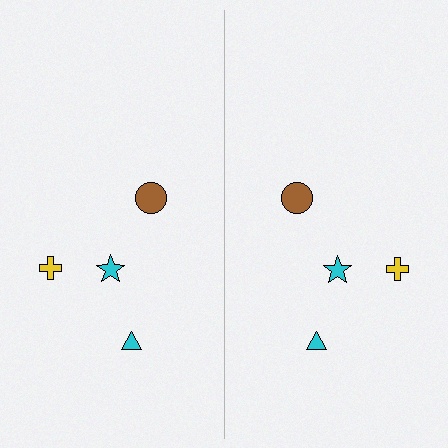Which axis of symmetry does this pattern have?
The pattern has a vertical axis of symmetry running through the center of the image.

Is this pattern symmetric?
Yes, this pattern has bilateral (reflection) symmetry.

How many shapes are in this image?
There are 8 shapes in this image.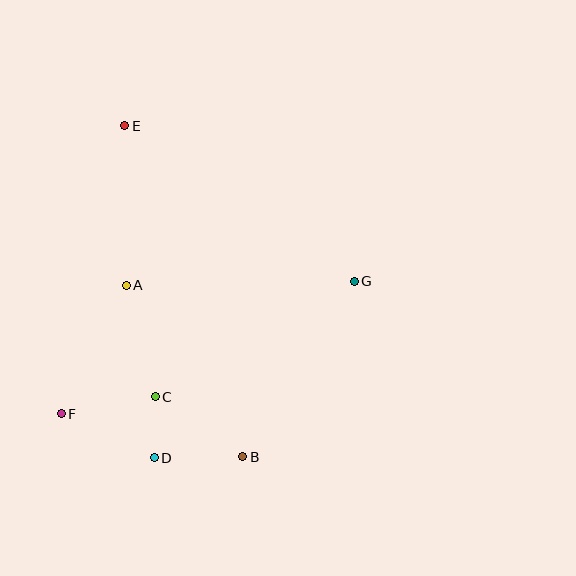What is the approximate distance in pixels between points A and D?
The distance between A and D is approximately 175 pixels.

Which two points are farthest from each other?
Points B and E are farthest from each other.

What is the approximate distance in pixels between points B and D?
The distance between B and D is approximately 88 pixels.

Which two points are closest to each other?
Points C and D are closest to each other.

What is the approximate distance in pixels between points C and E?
The distance between C and E is approximately 273 pixels.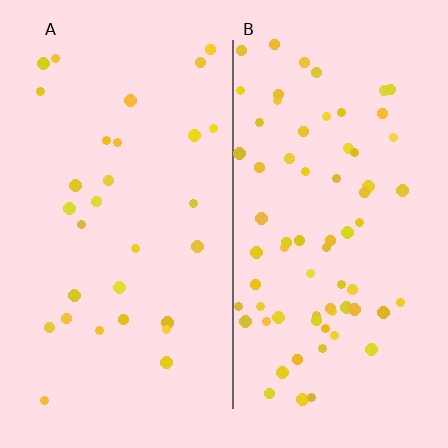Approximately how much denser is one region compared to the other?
Approximately 2.3× — region B over region A.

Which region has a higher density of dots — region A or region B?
B (the right).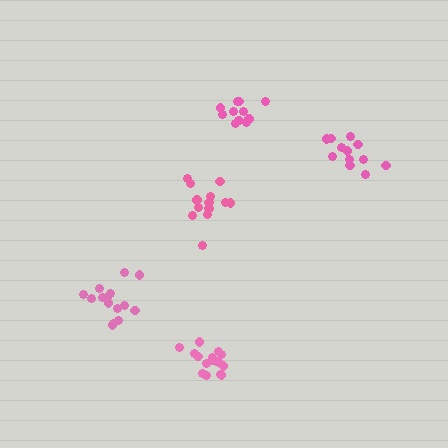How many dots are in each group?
Group 1: 15 dots, Group 2: 16 dots, Group 3: 14 dots, Group 4: 12 dots, Group 5: 12 dots (69 total).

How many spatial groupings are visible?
There are 5 spatial groupings.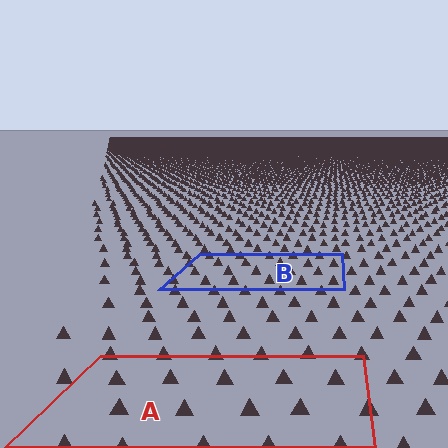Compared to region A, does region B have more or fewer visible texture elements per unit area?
Region B has more texture elements per unit area — they are packed more densely because it is farther away.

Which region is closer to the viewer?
Region A is closer. The texture elements there are larger and more spread out.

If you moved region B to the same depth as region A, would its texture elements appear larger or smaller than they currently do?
They would appear larger. At a closer depth, the same texture elements are projected at a bigger on-screen size.